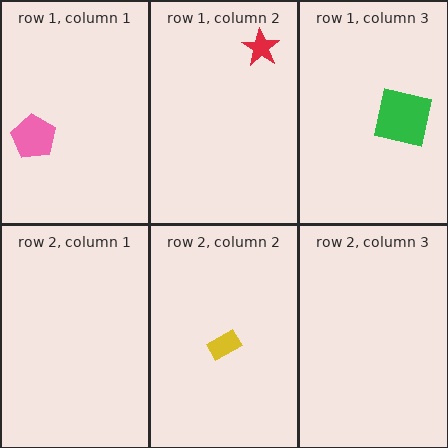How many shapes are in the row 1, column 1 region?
1.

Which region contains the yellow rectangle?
The row 2, column 2 region.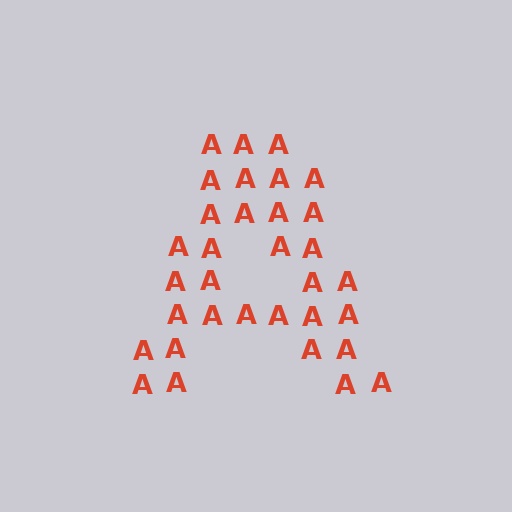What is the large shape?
The large shape is the letter A.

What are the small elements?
The small elements are letter A's.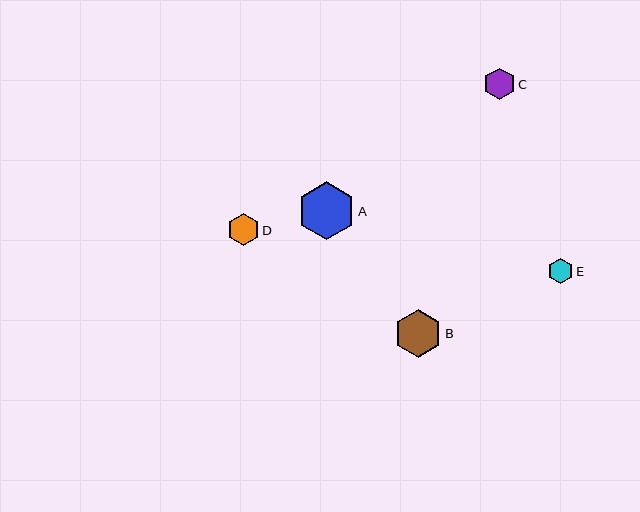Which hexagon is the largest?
Hexagon A is the largest with a size of approximately 58 pixels.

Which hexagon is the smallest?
Hexagon E is the smallest with a size of approximately 25 pixels.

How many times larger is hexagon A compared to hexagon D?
Hexagon A is approximately 1.8 times the size of hexagon D.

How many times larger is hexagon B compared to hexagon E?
Hexagon B is approximately 1.9 times the size of hexagon E.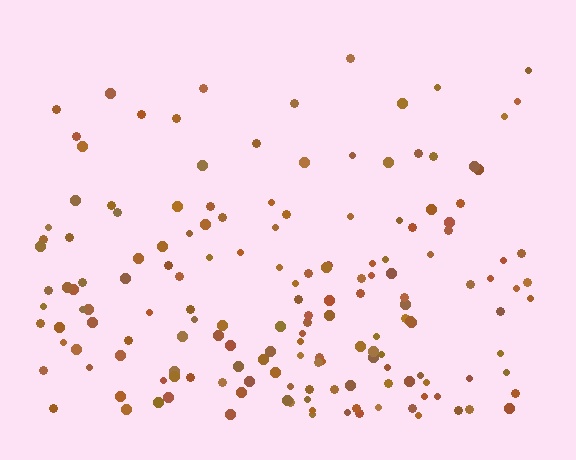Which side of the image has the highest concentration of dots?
The bottom.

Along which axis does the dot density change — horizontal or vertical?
Vertical.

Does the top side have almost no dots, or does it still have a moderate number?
Still a moderate number, just noticeably fewer than the bottom.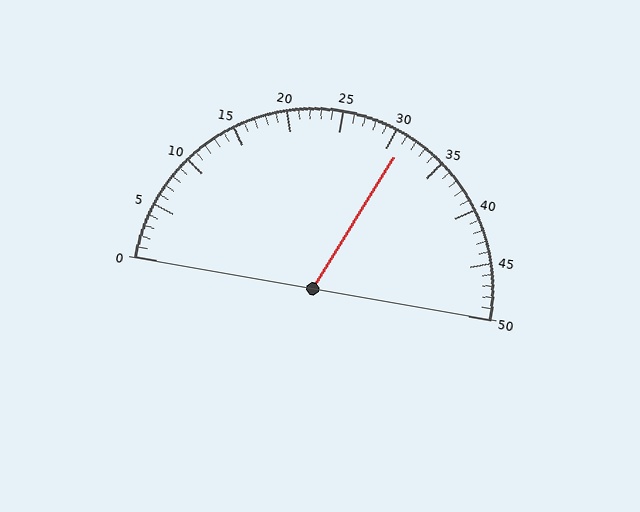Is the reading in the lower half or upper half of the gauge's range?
The reading is in the upper half of the range (0 to 50).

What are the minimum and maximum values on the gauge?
The gauge ranges from 0 to 50.